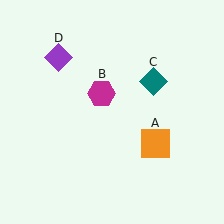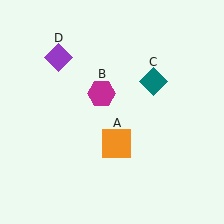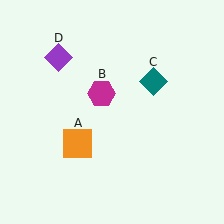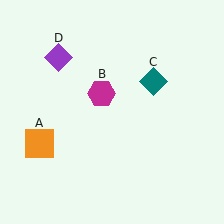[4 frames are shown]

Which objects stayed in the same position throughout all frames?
Magenta hexagon (object B) and teal diamond (object C) and purple diamond (object D) remained stationary.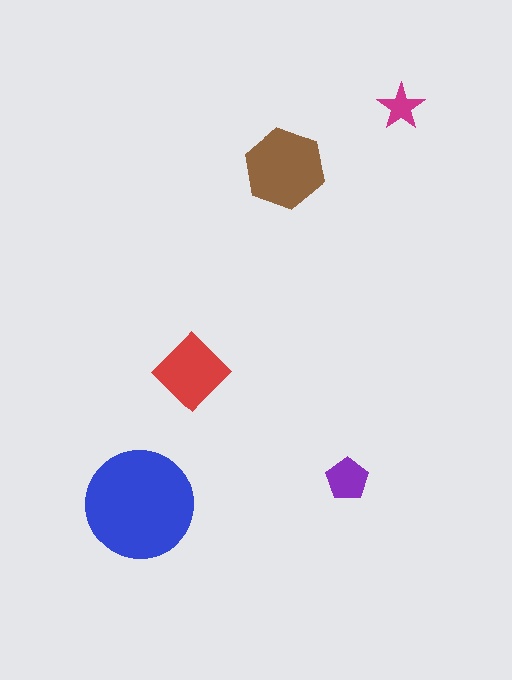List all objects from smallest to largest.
The magenta star, the purple pentagon, the red diamond, the brown hexagon, the blue circle.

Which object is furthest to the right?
The magenta star is rightmost.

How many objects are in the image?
There are 5 objects in the image.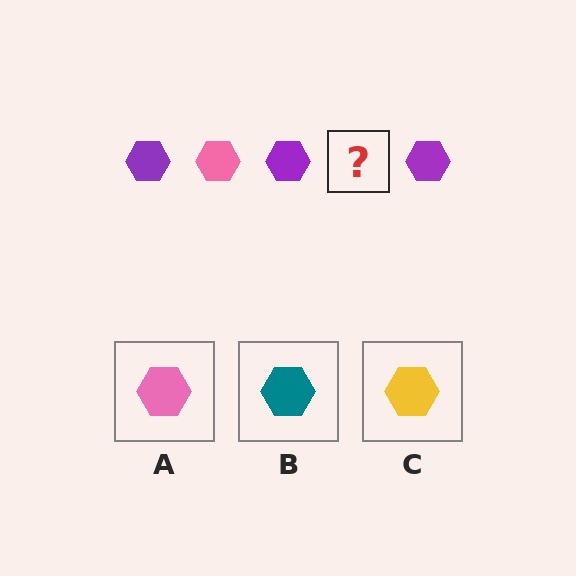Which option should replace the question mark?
Option A.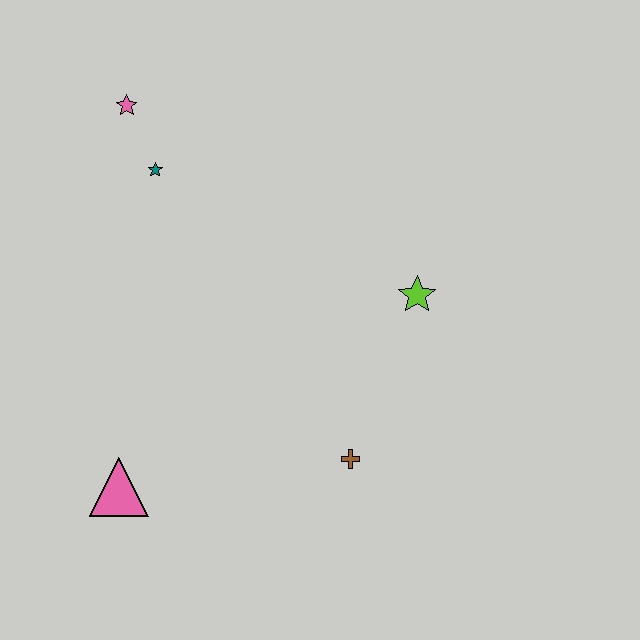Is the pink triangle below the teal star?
Yes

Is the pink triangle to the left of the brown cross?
Yes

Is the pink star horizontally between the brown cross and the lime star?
No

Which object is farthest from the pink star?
The brown cross is farthest from the pink star.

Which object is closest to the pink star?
The teal star is closest to the pink star.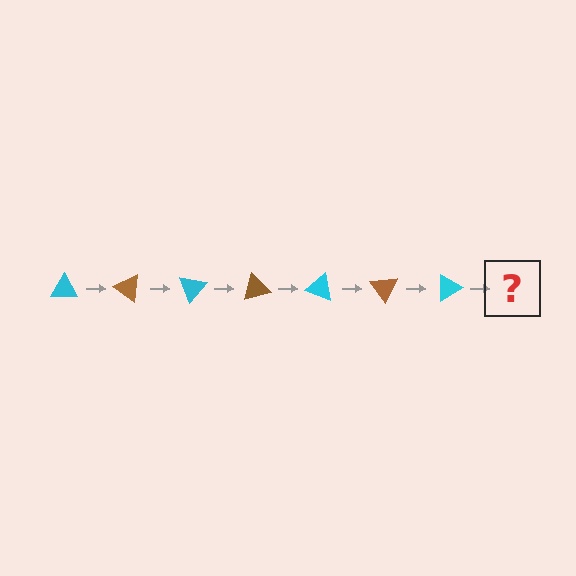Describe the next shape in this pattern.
It should be a brown triangle, rotated 245 degrees from the start.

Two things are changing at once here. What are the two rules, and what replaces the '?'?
The two rules are that it rotates 35 degrees each step and the color cycles through cyan and brown. The '?' should be a brown triangle, rotated 245 degrees from the start.